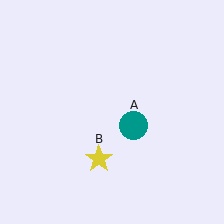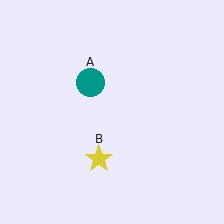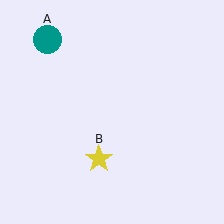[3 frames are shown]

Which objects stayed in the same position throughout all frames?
Yellow star (object B) remained stationary.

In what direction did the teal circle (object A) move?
The teal circle (object A) moved up and to the left.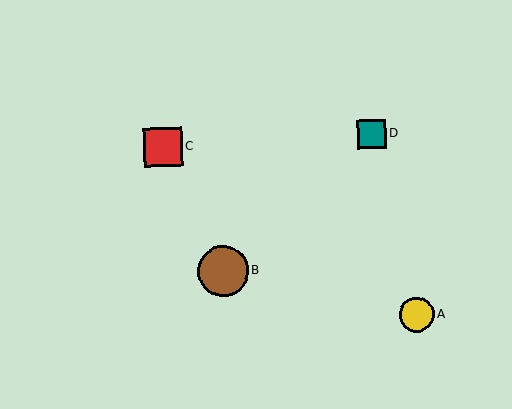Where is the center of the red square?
The center of the red square is at (163, 147).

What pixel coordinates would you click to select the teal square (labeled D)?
Click at (372, 134) to select the teal square D.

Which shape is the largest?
The brown circle (labeled B) is the largest.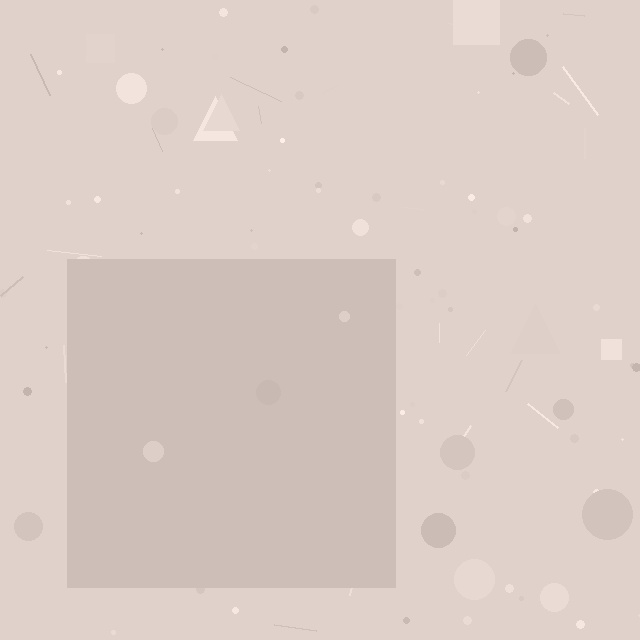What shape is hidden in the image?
A square is hidden in the image.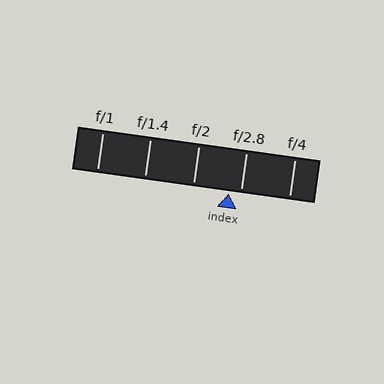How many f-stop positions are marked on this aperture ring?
There are 5 f-stop positions marked.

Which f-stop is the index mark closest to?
The index mark is closest to f/2.8.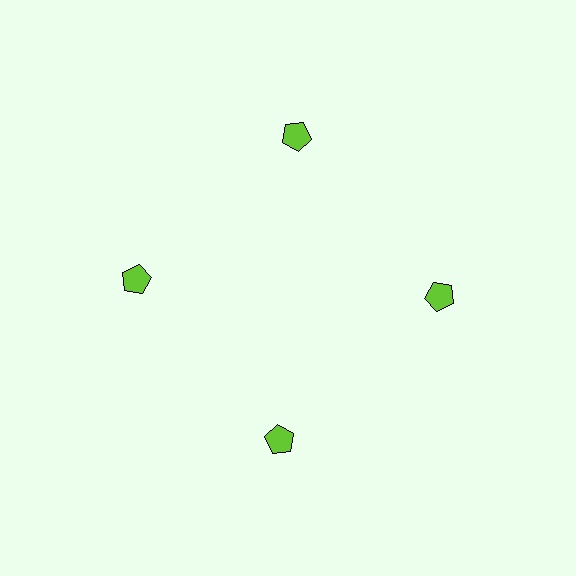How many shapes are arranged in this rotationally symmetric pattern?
There are 4 shapes, arranged in 4 groups of 1.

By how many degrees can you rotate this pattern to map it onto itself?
The pattern maps onto itself every 90 degrees of rotation.